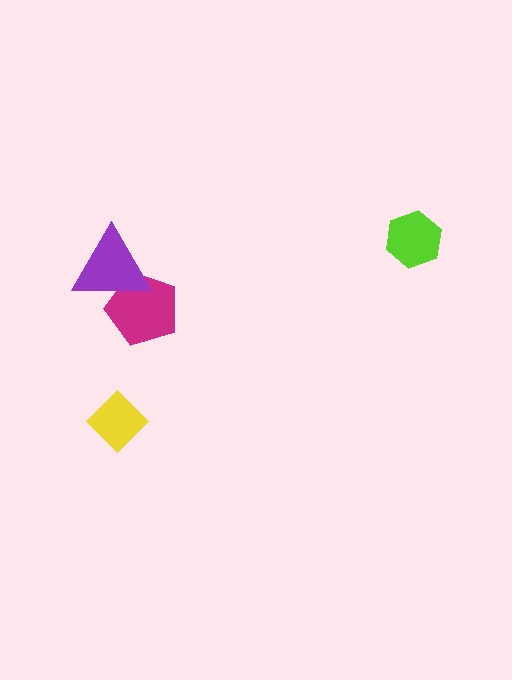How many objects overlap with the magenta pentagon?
1 object overlaps with the magenta pentagon.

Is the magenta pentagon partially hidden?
Yes, it is partially covered by another shape.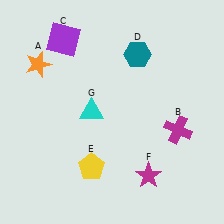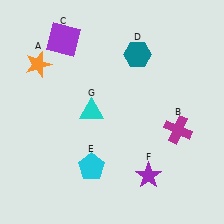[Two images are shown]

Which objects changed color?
E changed from yellow to cyan. F changed from magenta to purple.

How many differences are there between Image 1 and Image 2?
There are 2 differences between the two images.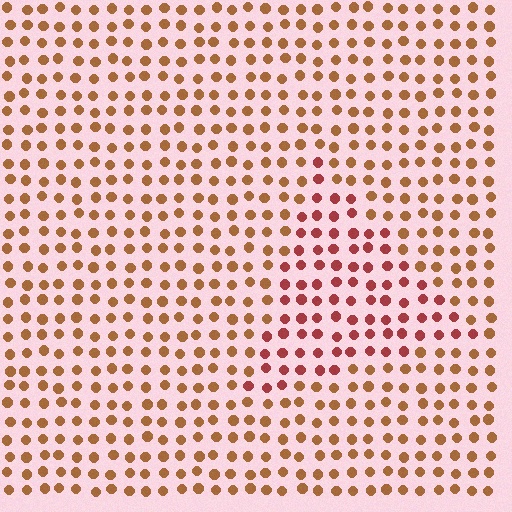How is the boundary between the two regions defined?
The boundary is defined purely by a slight shift in hue (about 31 degrees). Spacing, size, and orientation are identical on both sides.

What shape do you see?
I see a triangle.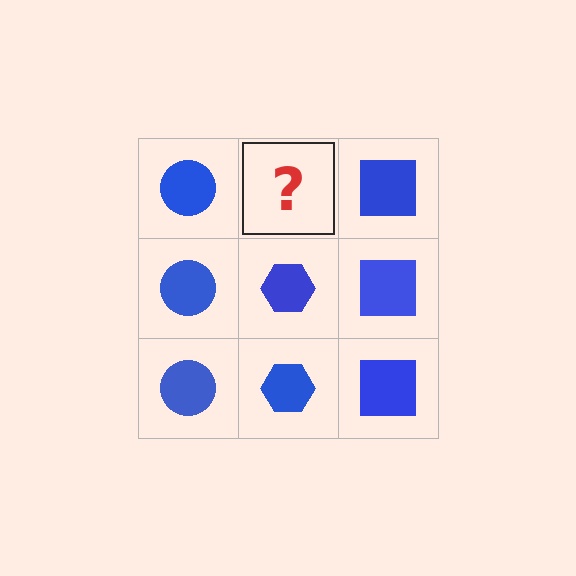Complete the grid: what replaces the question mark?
The question mark should be replaced with a blue hexagon.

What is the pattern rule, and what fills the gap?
The rule is that each column has a consistent shape. The gap should be filled with a blue hexagon.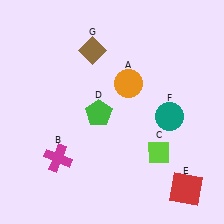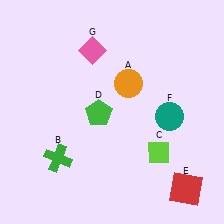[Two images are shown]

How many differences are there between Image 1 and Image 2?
There are 2 differences between the two images.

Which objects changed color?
B changed from magenta to green. G changed from brown to pink.